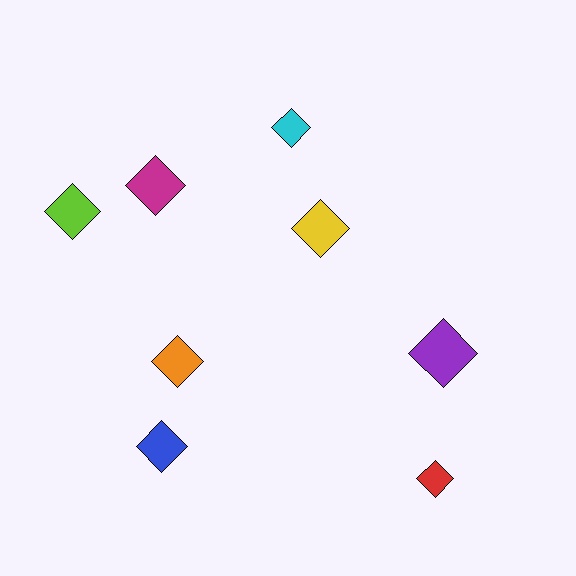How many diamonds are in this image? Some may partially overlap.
There are 8 diamonds.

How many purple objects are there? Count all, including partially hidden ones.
There is 1 purple object.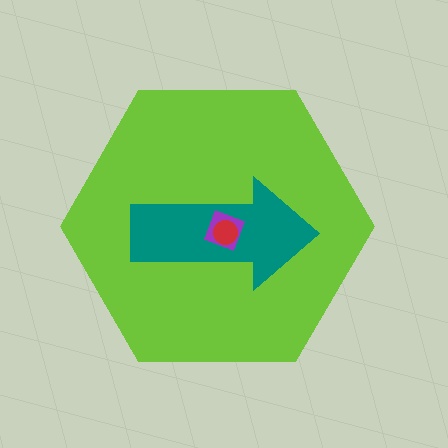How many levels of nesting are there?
4.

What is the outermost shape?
The lime hexagon.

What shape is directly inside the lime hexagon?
The teal arrow.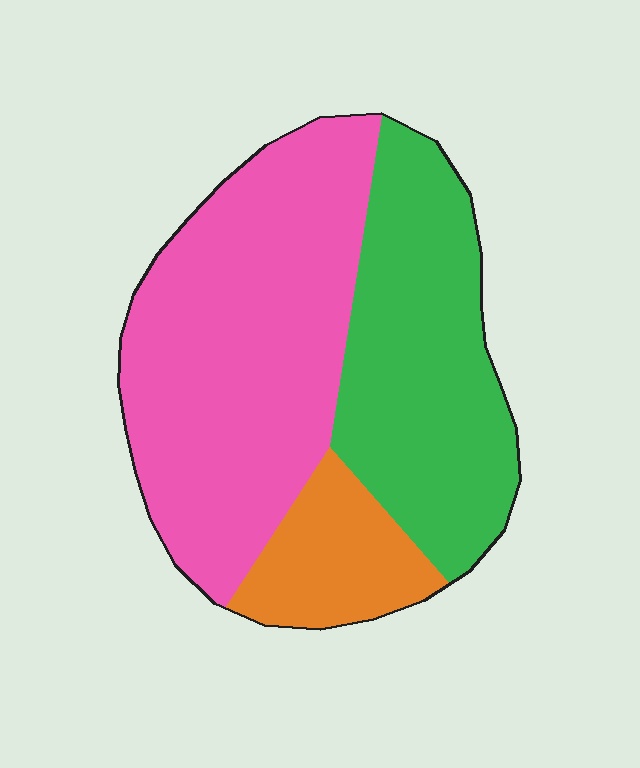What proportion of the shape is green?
Green takes up about one third (1/3) of the shape.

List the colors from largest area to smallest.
From largest to smallest: pink, green, orange.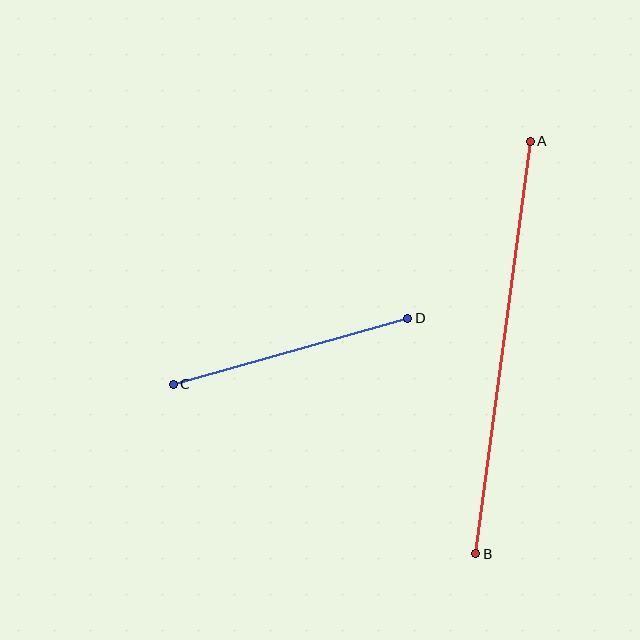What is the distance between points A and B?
The distance is approximately 416 pixels.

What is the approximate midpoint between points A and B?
The midpoint is at approximately (503, 347) pixels.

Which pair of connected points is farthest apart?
Points A and B are farthest apart.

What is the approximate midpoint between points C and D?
The midpoint is at approximately (290, 351) pixels.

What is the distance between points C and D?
The distance is approximately 244 pixels.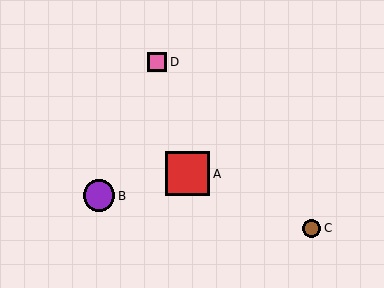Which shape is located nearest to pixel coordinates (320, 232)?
The brown circle (labeled C) at (312, 228) is nearest to that location.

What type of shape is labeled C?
Shape C is a brown circle.